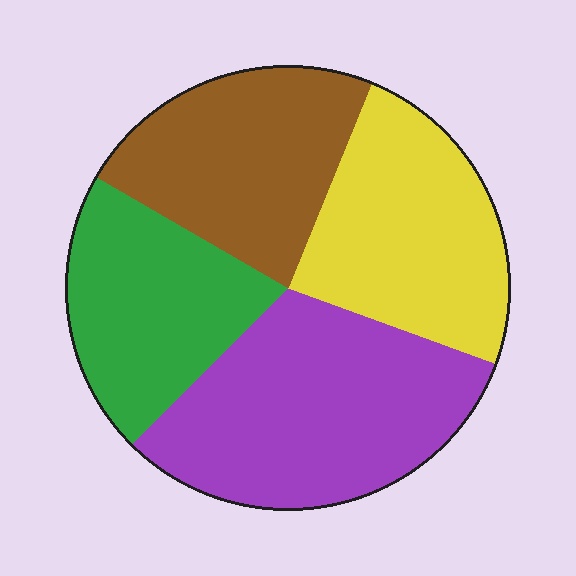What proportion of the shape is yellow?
Yellow takes up about one quarter (1/4) of the shape.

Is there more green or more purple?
Purple.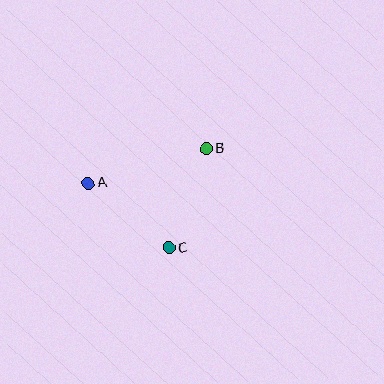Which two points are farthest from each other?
Points A and B are farthest from each other.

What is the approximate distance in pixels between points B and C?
The distance between B and C is approximately 106 pixels.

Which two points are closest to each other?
Points A and C are closest to each other.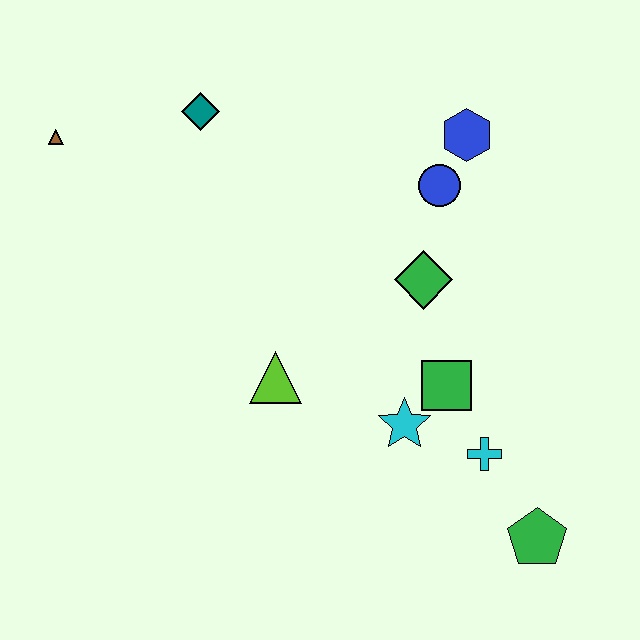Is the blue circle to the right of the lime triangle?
Yes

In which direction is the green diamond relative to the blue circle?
The green diamond is below the blue circle.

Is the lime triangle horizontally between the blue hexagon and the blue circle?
No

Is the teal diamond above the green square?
Yes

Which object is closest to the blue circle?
The blue hexagon is closest to the blue circle.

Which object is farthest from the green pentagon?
The brown triangle is farthest from the green pentagon.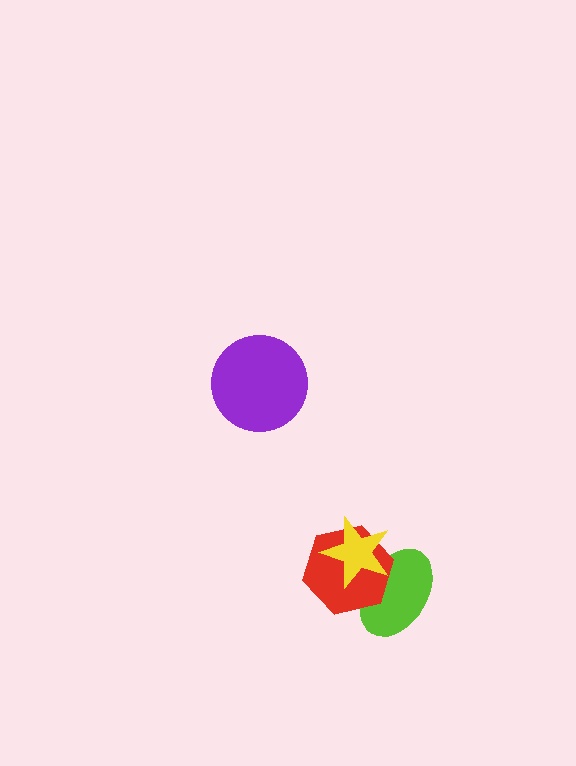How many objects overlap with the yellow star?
2 objects overlap with the yellow star.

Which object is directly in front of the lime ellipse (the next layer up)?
The red hexagon is directly in front of the lime ellipse.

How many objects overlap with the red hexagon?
2 objects overlap with the red hexagon.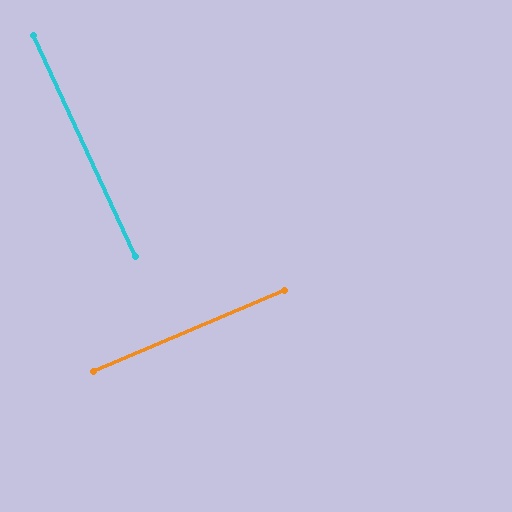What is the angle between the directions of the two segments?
Approximately 88 degrees.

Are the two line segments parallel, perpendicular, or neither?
Perpendicular — they meet at approximately 88°.